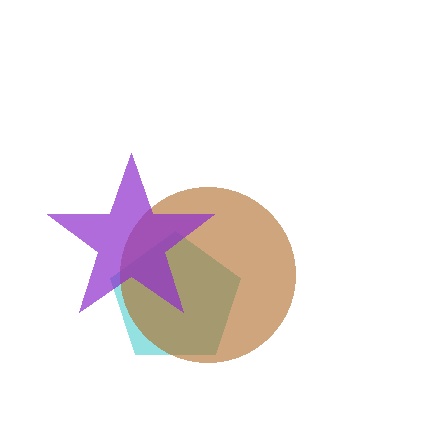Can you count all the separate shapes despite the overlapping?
Yes, there are 3 separate shapes.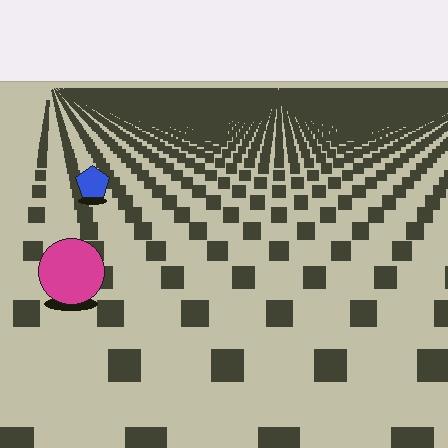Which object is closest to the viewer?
The magenta circle is closest. The texture marks near it are larger and more spread out.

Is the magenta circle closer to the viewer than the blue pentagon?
Yes. The magenta circle is closer — you can tell from the texture gradient: the ground texture is coarser near it.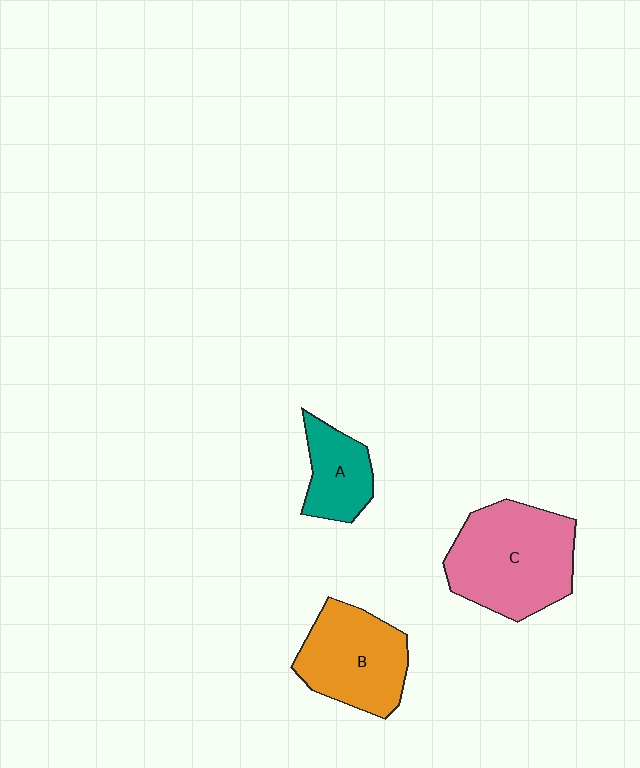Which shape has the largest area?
Shape C (pink).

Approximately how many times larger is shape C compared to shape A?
Approximately 2.1 times.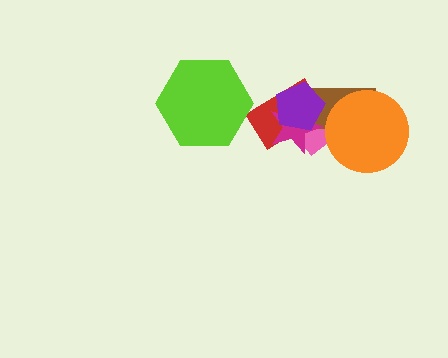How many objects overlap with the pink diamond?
5 objects overlap with the pink diamond.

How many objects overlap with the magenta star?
4 objects overlap with the magenta star.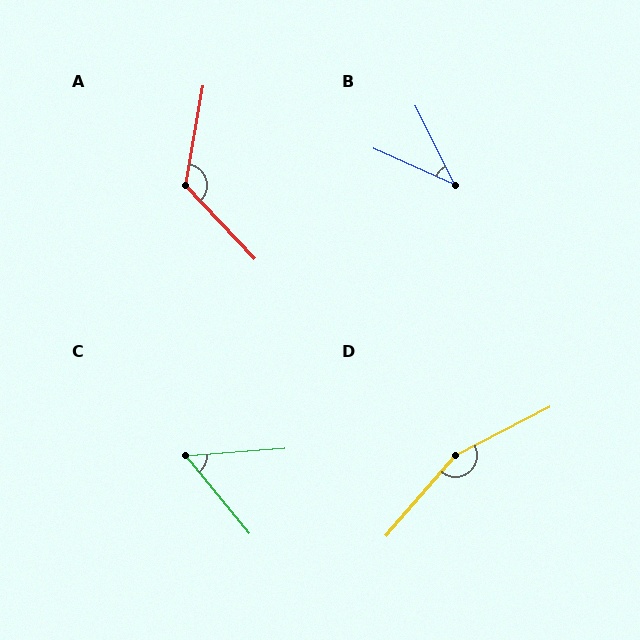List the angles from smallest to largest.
B (39°), C (55°), A (127°), D (158°).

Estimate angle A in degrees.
Approximately 127 degrees.